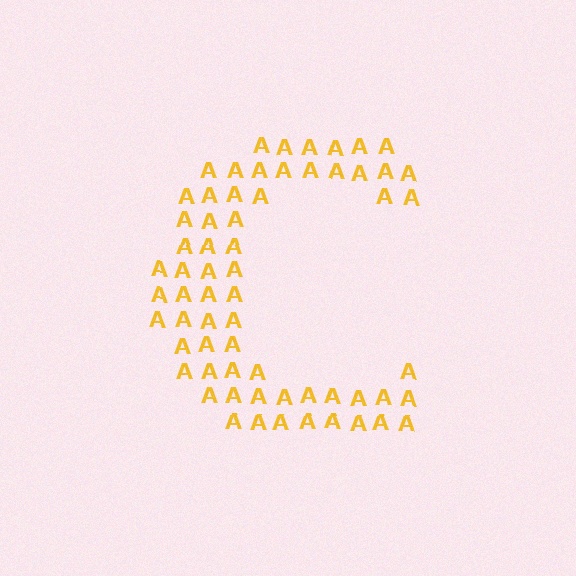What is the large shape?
The large shape is the letter C.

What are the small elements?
The small elements are letter A's.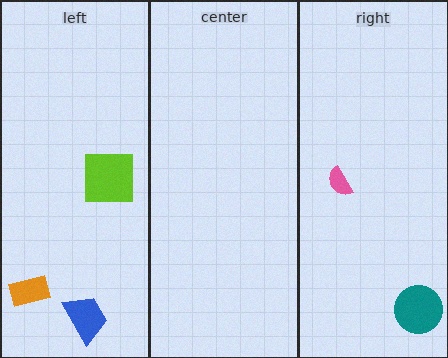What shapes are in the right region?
The pink semicircle, the teal circle.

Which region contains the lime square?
The left region.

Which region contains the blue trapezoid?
The left region.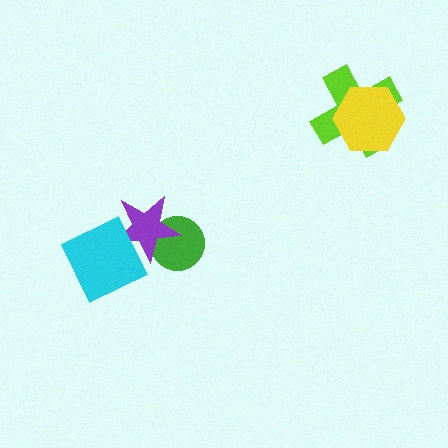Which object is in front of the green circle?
The purple star is in front of the green circle.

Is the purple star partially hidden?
Yes, it is partially covered by another shape.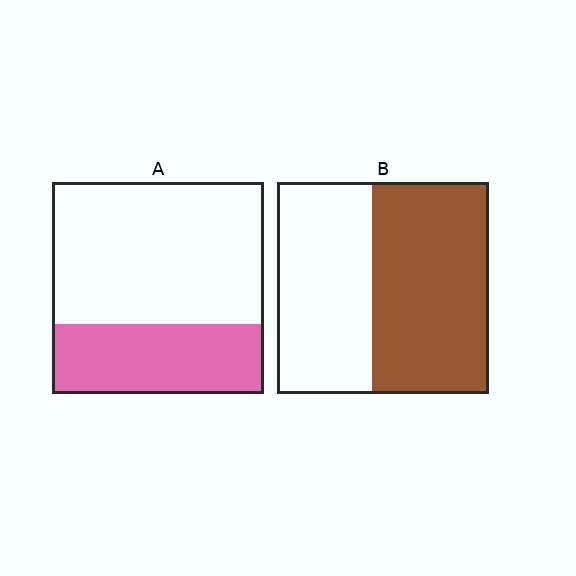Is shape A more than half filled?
No.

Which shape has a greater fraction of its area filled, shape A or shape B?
Shape B.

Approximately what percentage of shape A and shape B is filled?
A is approximately 35% and B is approximately 55%.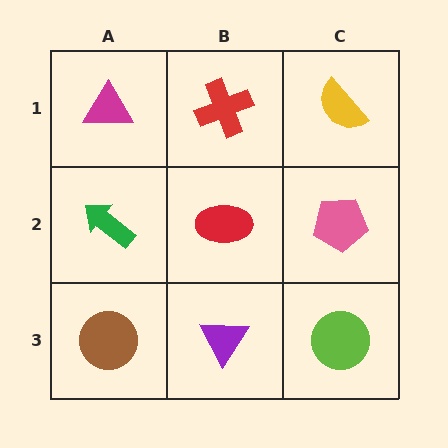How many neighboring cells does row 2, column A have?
3.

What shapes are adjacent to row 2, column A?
A magenta triangle (row 1, column A), a brown circle (row 3, column A), a red ellipse (row 2, column B).